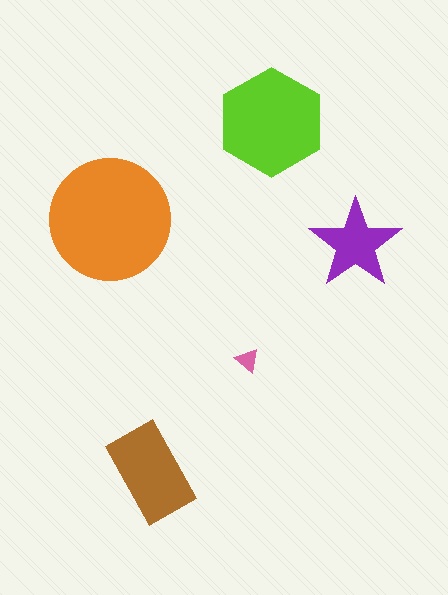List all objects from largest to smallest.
The orange circle, the lime hexagon, the brown rectangle, the purple star, the pink triangle.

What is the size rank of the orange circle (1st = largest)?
1st.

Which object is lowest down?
The brown rectangle is bottommost.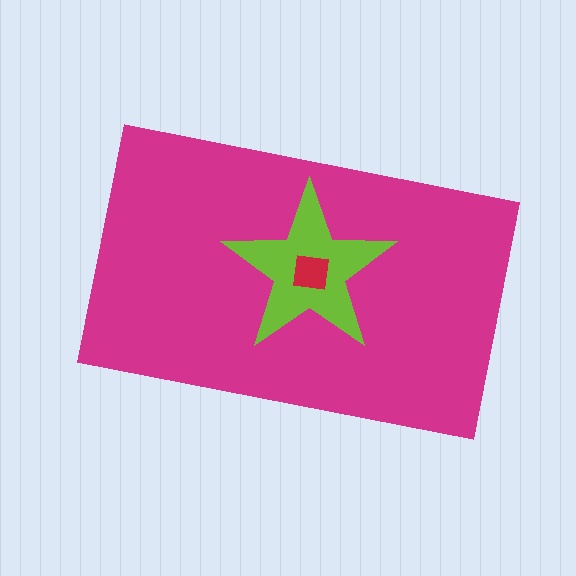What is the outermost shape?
The magenta rectangle.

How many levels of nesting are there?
3.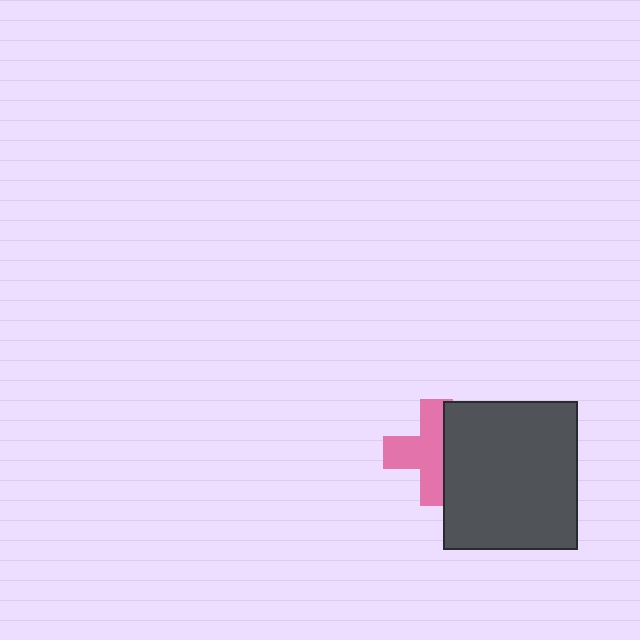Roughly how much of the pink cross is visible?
About half of it is visible (roughly 63%).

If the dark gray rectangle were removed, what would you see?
You would see the complete pink cross.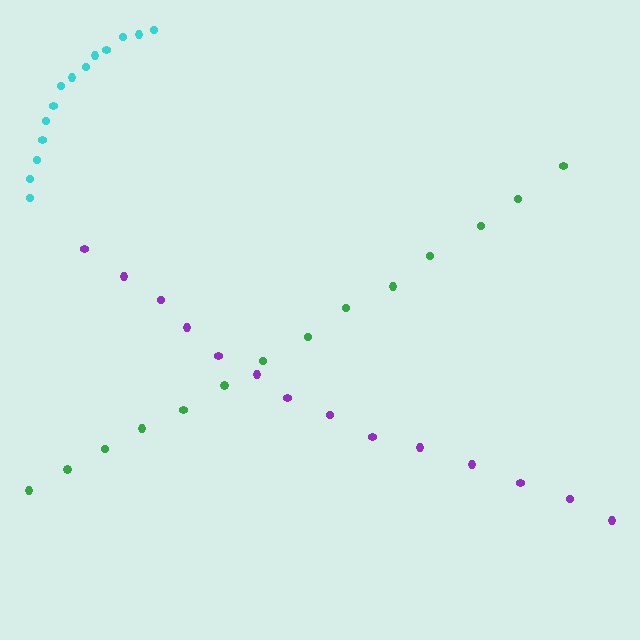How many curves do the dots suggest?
There are 3 distinct paths.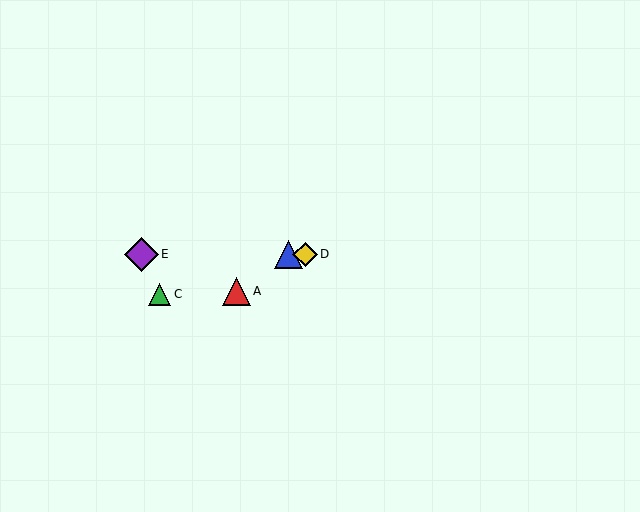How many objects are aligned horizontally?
3 objects (B, D, E) are aligned horizontally.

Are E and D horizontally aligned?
Yes, both are at y≈254.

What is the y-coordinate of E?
Object E is at y≈254.